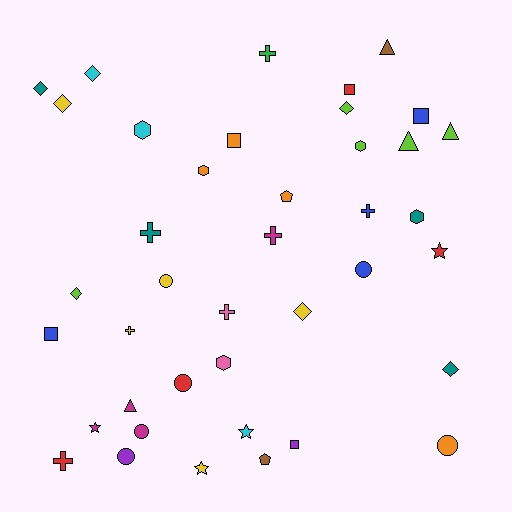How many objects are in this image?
There are 40 objects.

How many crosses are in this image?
There are 7 crosses.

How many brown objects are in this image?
There are 2 brown objects.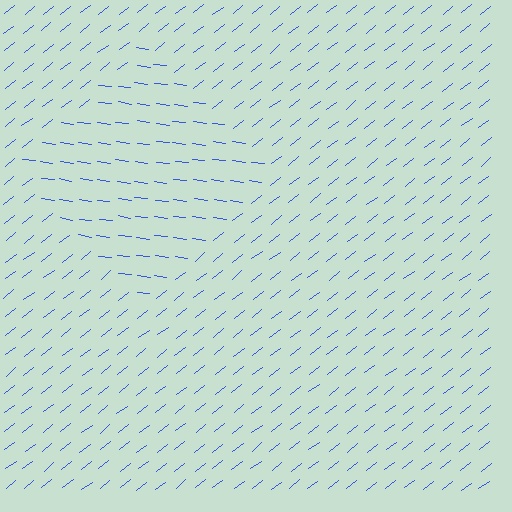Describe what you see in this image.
The image is filled with small blue line segments. A diamond region in the image has lines oriented differently from the surrounding lines, creating a visible texture boundary.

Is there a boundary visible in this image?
Yes, there is a texture boundary formed by a change in line orientation.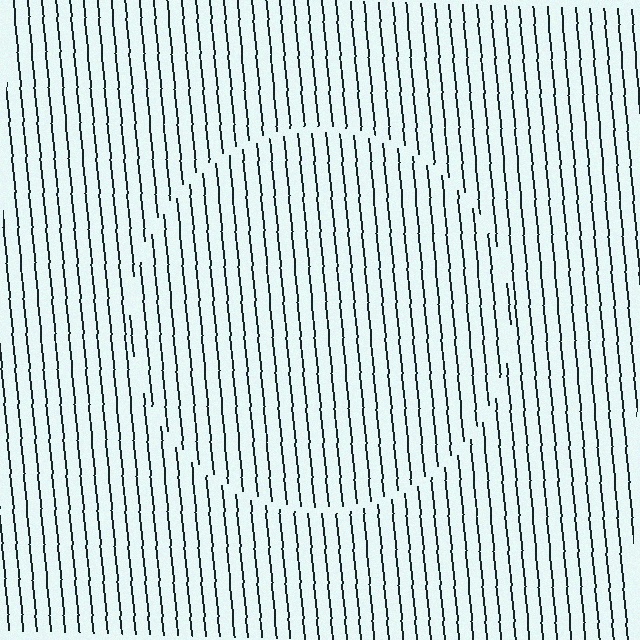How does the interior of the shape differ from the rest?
The interior of the shape contains the same grating, shifted by half a period — the contour is defined by the phase discontinuity where line-ends from the inner and outer gratings abut.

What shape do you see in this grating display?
An illusory circle. The interior of the shape contains the same grating, shifted by half a period — the contour is defined by the phase discontinuity where line-ends from the inner and outer gratings abut.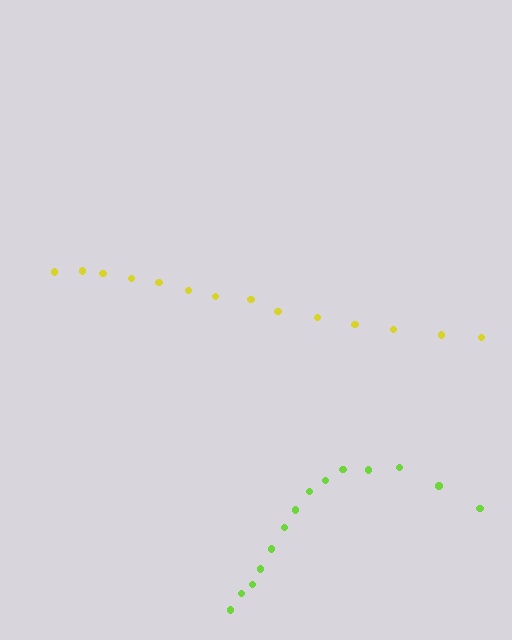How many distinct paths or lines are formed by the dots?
There are 2 distinct paths.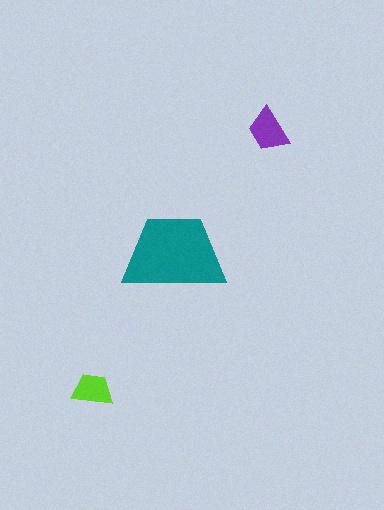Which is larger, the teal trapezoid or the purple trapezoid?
The teal one.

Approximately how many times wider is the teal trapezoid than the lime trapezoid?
About 2.5 times wider.